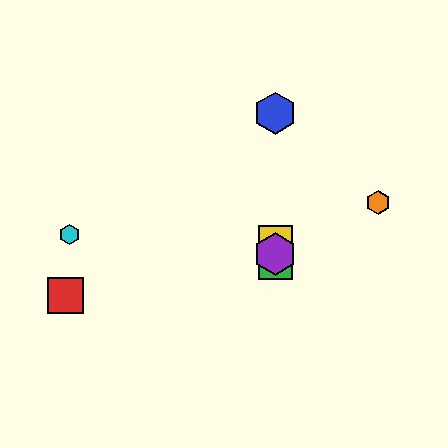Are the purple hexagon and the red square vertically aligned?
No, the purple hexagon is at x≈275 and the red square is at x≈66.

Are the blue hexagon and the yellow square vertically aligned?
Yes, both are at x≈275.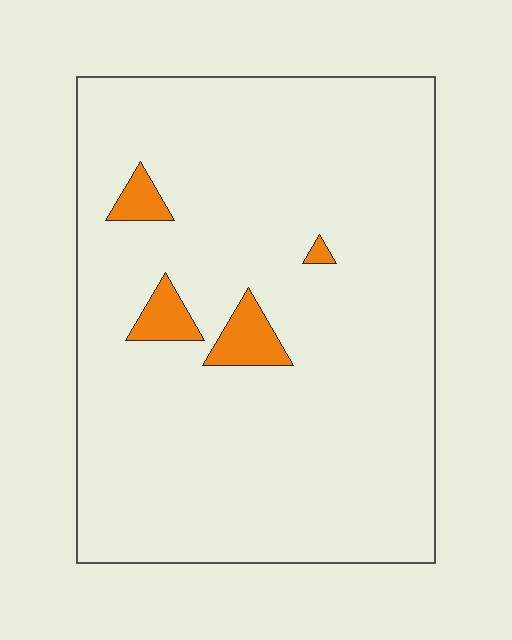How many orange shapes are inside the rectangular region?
4.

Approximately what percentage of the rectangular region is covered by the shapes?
Approximately 5%.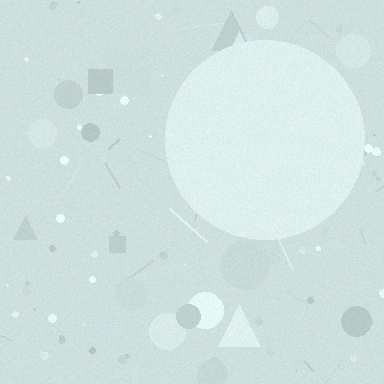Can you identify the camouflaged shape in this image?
The camouflaged shape is a circle.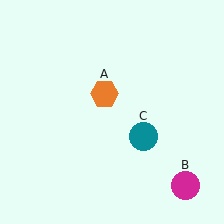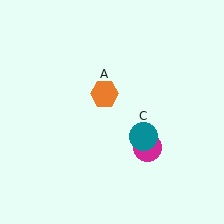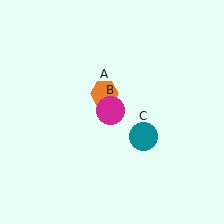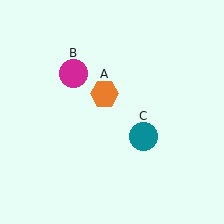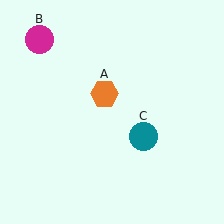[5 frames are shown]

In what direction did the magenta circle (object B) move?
The magenta circle (object B) moved up and to the left.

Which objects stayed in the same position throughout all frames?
Orange hexagon (object A) and teal circle (object C) remained stationary.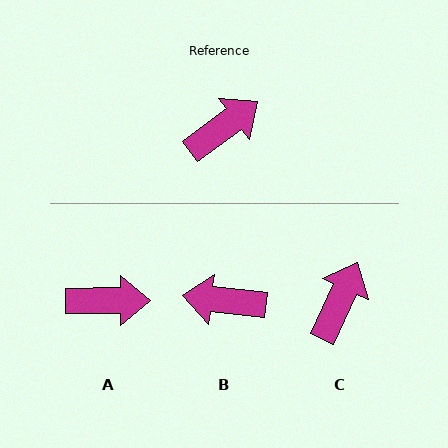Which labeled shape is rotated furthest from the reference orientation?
B, about 137 degrees away.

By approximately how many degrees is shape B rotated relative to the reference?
Approximately 137 degrees counter-clockwise.